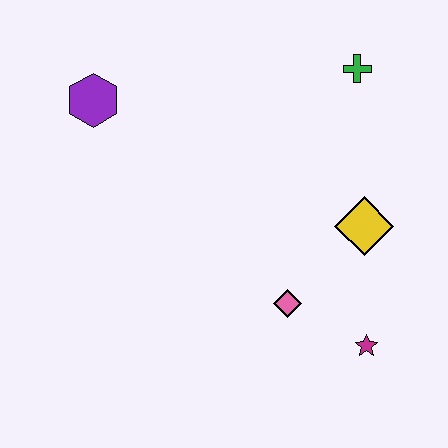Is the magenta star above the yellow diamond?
No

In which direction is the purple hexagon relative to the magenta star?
The purple hexagon is to the left of the magenta star.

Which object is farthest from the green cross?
The magenta star is farthest from the green cross.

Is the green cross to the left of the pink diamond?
No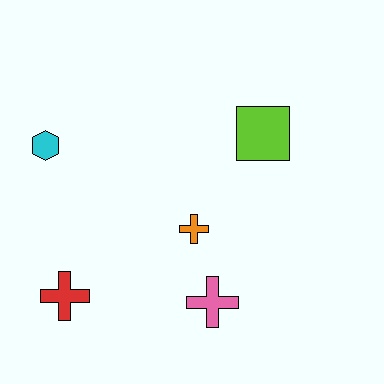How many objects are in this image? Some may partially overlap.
There are 5 objects.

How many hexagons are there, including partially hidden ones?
There is 1 hexagon.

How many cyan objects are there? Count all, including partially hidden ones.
There is 1 cyan object.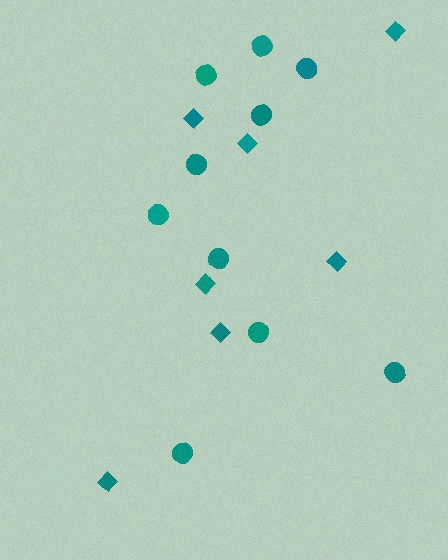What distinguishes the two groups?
There are 2 groups: one group of circles (10) and one group of diamonds (7).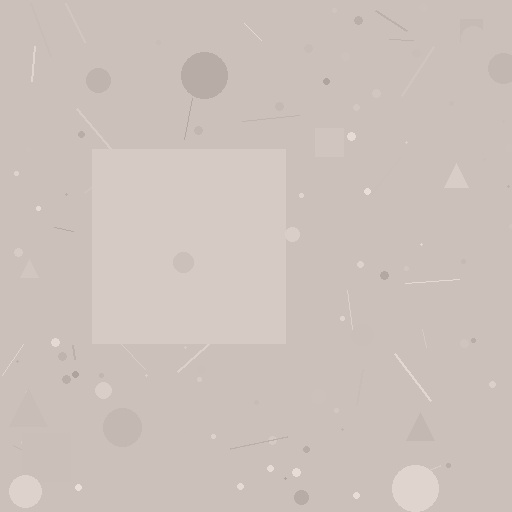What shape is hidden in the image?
A square is hidden in the image.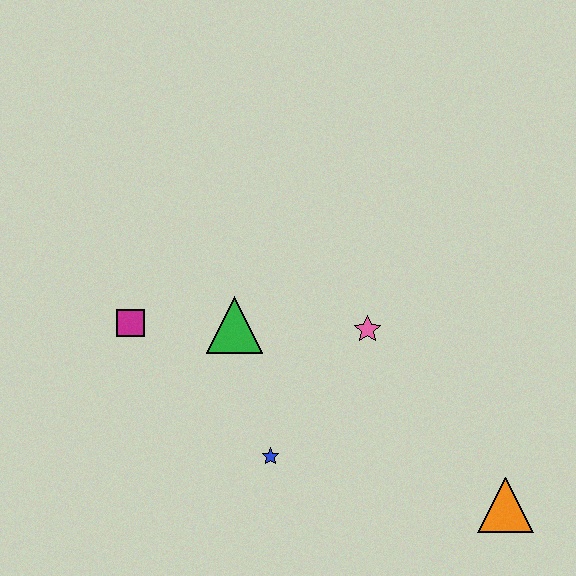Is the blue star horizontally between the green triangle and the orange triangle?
Yes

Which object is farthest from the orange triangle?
The magenta square is farthest from the orange triangle.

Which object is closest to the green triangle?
The magenta square is closest to the green triangle.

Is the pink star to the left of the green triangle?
No